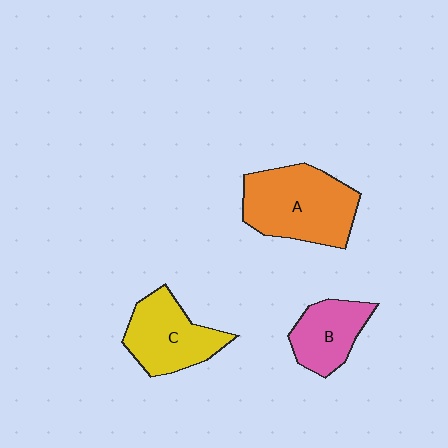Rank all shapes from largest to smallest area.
From largest to smallest: A (orange), C (yellow), B (pink).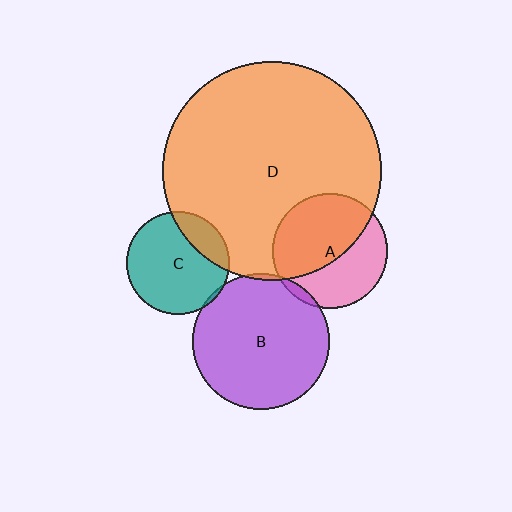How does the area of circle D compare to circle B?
Approximately 2.6 times.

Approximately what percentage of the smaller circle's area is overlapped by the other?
Approximately 5%.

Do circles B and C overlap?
Yes.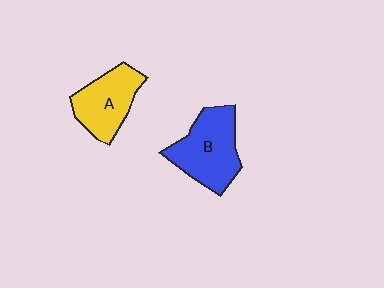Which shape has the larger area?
Shape B (blue).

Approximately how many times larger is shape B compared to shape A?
Approximately 1.2 times.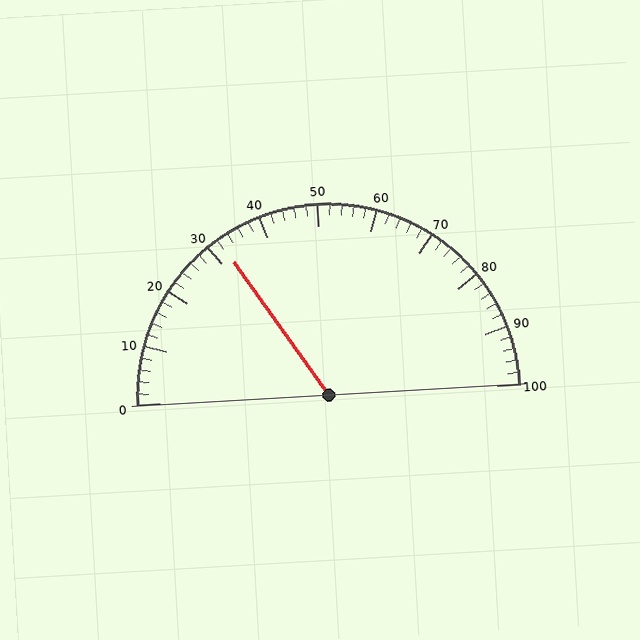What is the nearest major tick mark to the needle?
The nearest major tick mark is 30.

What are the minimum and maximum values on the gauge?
The gauge ranges from 0 to 100.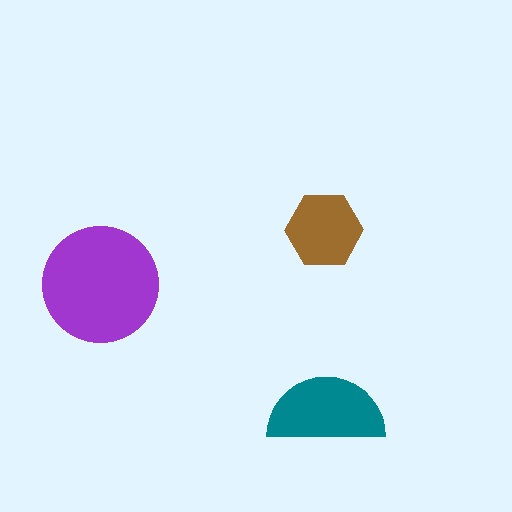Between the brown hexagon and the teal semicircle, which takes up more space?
The teal semicircle.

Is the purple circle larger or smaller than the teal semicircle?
Larger.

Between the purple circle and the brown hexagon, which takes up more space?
The purple circle.